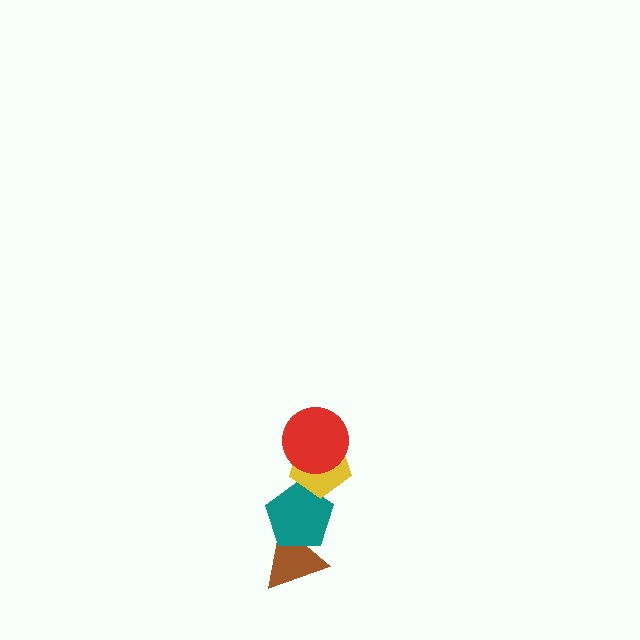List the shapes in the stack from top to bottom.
From top to bottom: the red circle, the yellow pentagon, the teal pentagon, the brown triangle.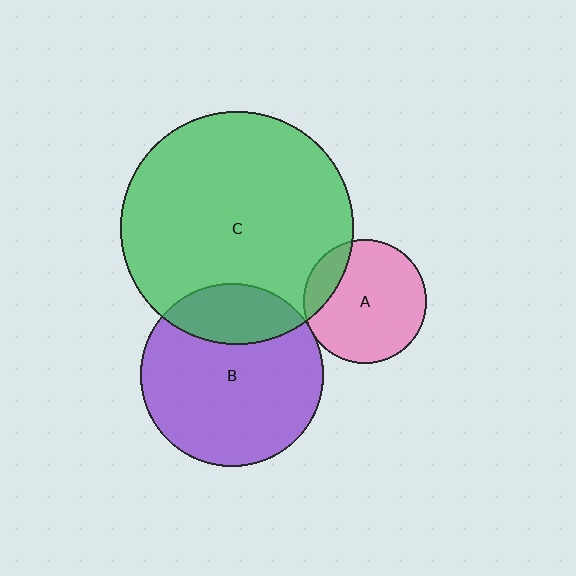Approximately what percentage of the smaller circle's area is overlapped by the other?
Approximately 5%.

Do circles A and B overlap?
Yes.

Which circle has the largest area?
Circle C (green).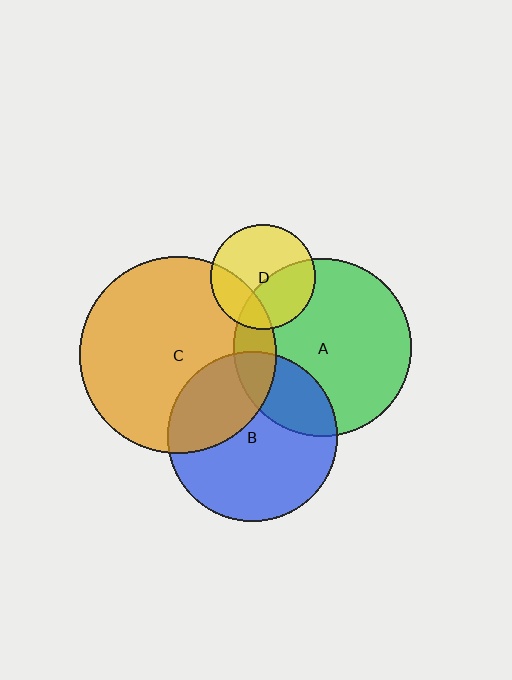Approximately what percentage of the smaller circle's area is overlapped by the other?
Approximately 40%.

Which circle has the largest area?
Circle C (orange).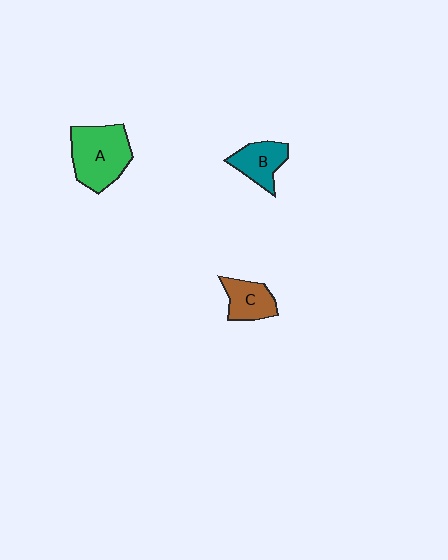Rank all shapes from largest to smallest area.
From largest to smallest: A (green), B (teal), C (brown).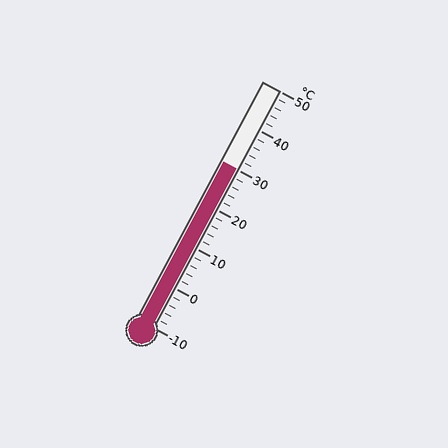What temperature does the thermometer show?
The thermometer shows approximately 30°C.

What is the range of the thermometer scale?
The thermometer scale ranges from -10°C to 50°C.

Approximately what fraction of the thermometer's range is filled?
The thermometer is filled to approximately 65% of its range.